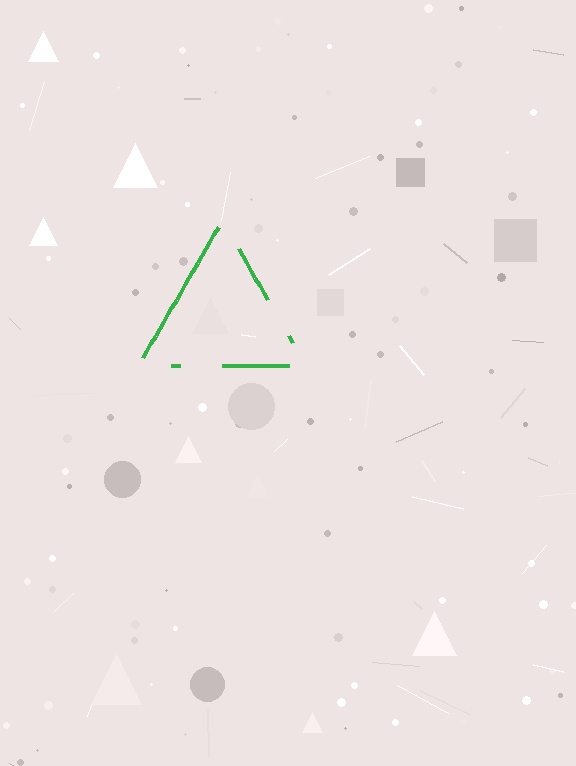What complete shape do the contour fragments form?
The contour fragments form a triangle.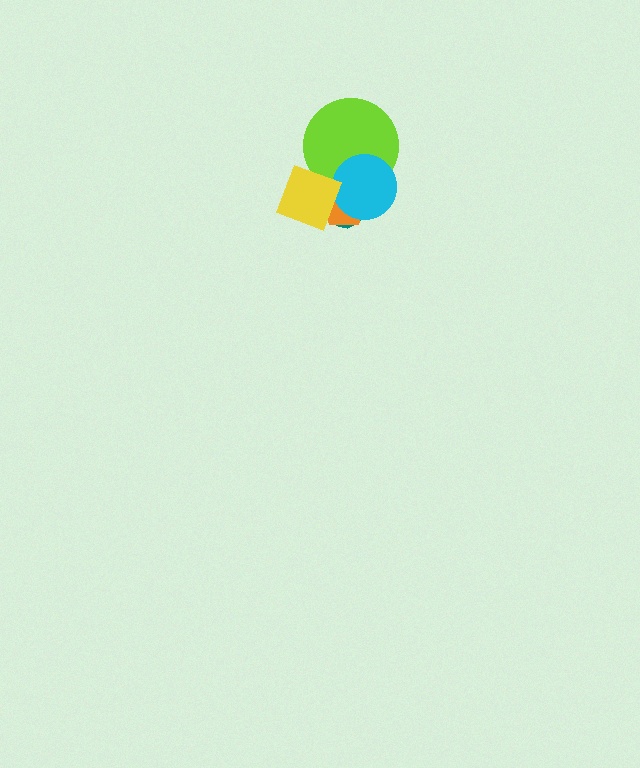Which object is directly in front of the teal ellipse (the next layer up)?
The orange pentagon is directly in front of the teal ellipse.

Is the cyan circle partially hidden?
Yes, it is partially covered by another shape.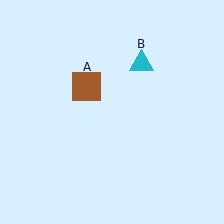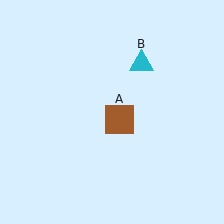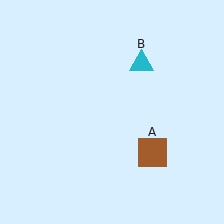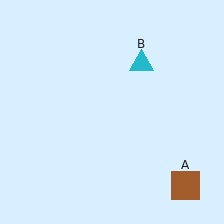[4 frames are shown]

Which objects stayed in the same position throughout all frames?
Cyan triangle (object B) remained stationary.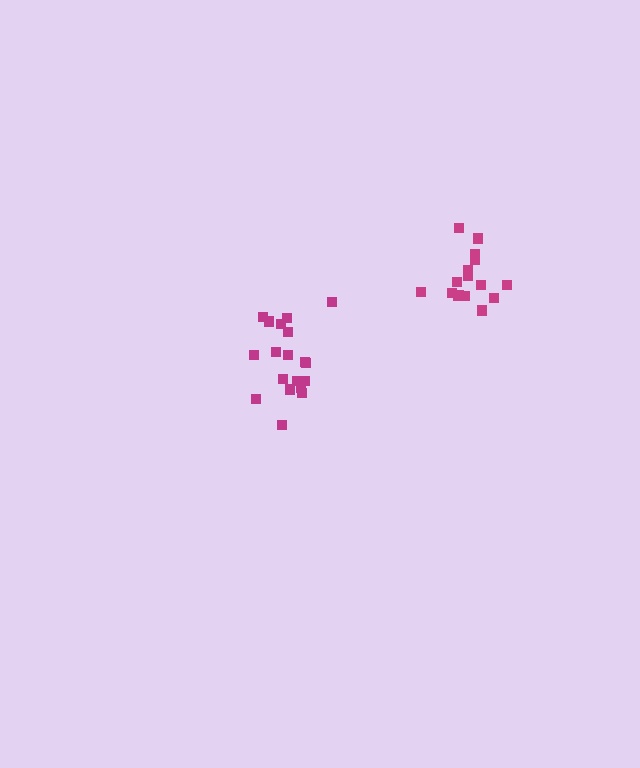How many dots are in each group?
Group 1: 19 dots, Group 2: 15 dots (34 total).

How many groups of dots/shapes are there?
There are 2 groups.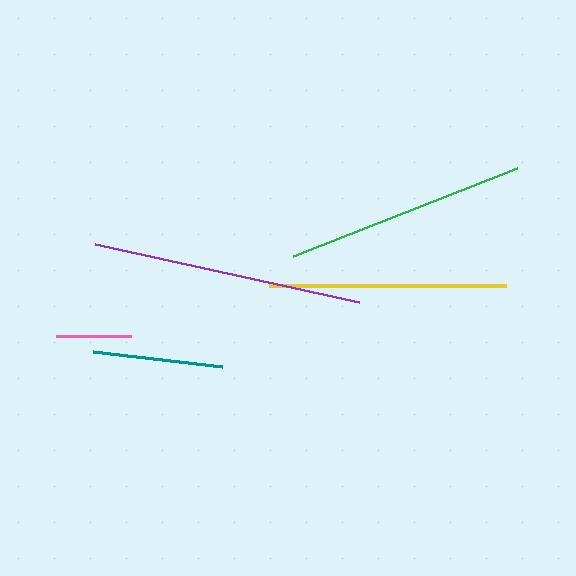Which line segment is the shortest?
The pink line is the shortest at approximately 75 pixels.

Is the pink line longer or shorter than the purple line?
The purple line is longer than the pink line.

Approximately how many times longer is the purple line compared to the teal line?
The purple line is approximately 2.1 times the length of the teal line.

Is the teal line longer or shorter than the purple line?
The purple line is longer than the teal line.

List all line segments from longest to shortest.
From longest to shortest: purple, green, yellow, teal, pink.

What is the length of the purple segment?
The purple segment is approximately 270 pixels long.